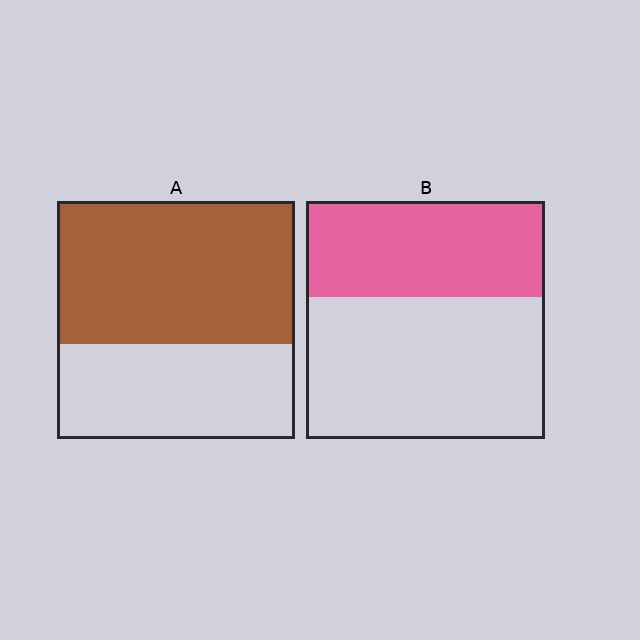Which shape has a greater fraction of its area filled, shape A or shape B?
Shape A.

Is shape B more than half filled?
No.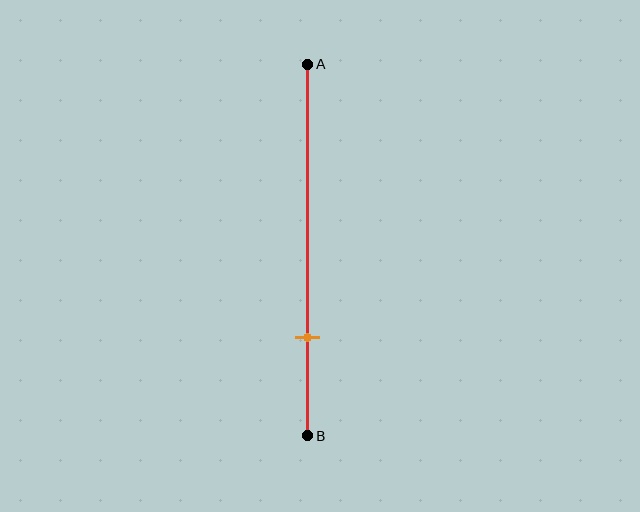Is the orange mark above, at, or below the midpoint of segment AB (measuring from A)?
The orange mark is below the midpoint of segment AB.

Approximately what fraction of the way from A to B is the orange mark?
The orange mark is approximately 75% of the way from A to B.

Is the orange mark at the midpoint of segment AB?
No, the mark is at about 75% from A, not at the 50% midpoint.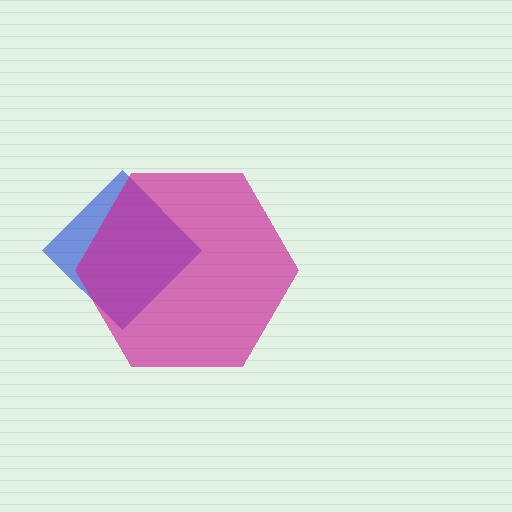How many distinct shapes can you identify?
There are 2 distinct shapes: a blue diamond, a magenta hexagon.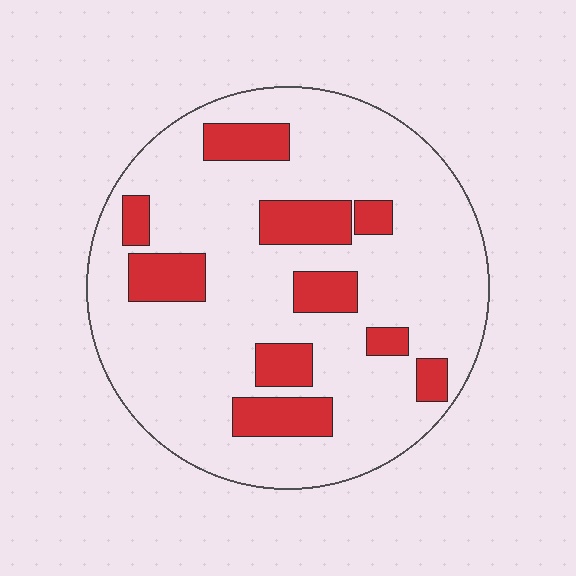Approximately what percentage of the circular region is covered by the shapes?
Approximately 20%.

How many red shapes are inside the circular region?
10.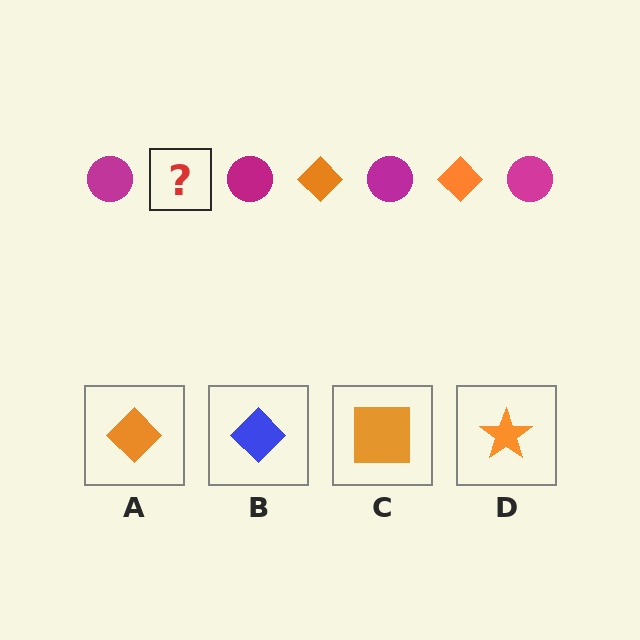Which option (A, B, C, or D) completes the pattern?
A.